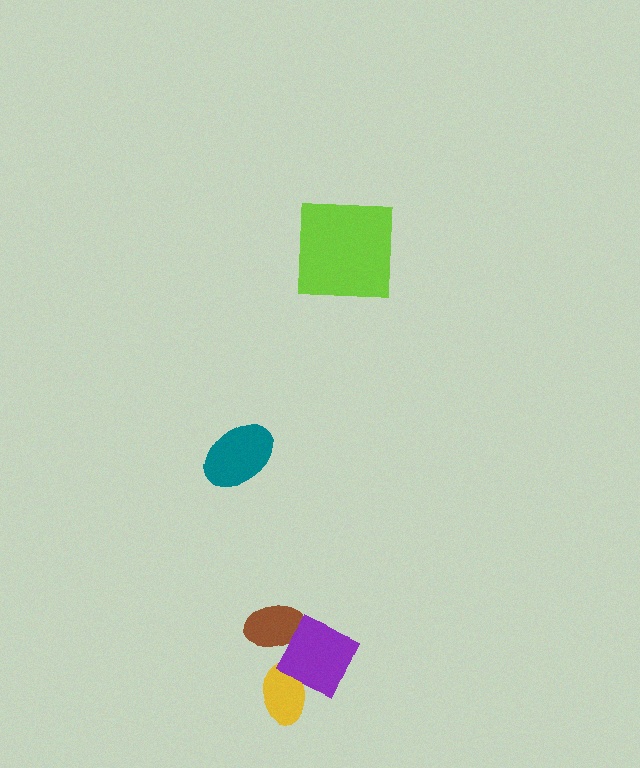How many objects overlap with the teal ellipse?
0 objects overlap with the teal ellipse.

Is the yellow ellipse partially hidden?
Yes, it is partially covered by another shape.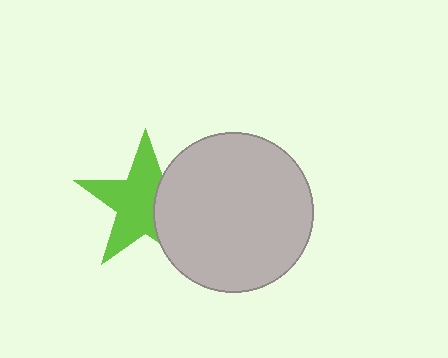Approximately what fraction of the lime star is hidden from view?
Roughly 35% of the lime star is hidden behind the light gray circle.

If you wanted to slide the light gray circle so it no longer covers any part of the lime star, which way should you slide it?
Slide it right — that is the most direct way to separate the two shapes.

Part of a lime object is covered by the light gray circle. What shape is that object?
It is a star.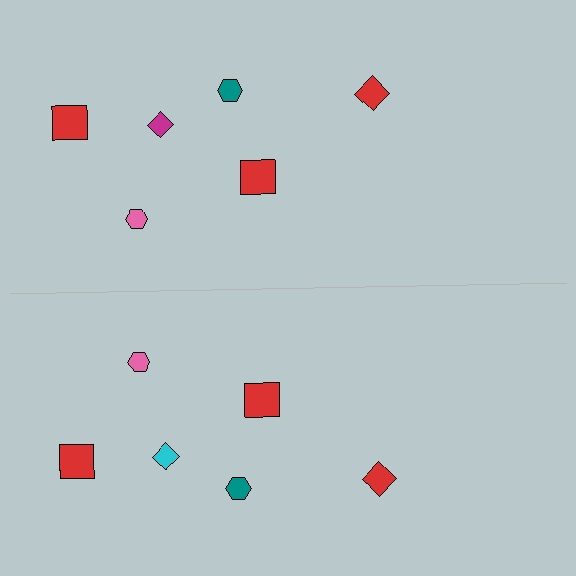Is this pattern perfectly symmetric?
No, the pattern is not perfectly symmetric. The cyan diamond on the bottom side breaks the symmetry — its mirror counterpart is magenta.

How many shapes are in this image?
There are 12 shapes in this image.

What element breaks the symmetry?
The cyan diamond on the bottom side breaks the symmetry — its mirror counterpart is magenta.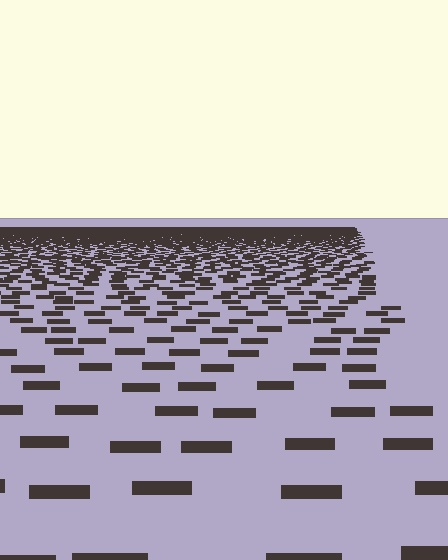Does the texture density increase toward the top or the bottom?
Density increases toward the top.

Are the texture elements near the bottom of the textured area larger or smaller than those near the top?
Larger. Near the bottom, elements are closer to the viewer and appear at a bigger on-screen size.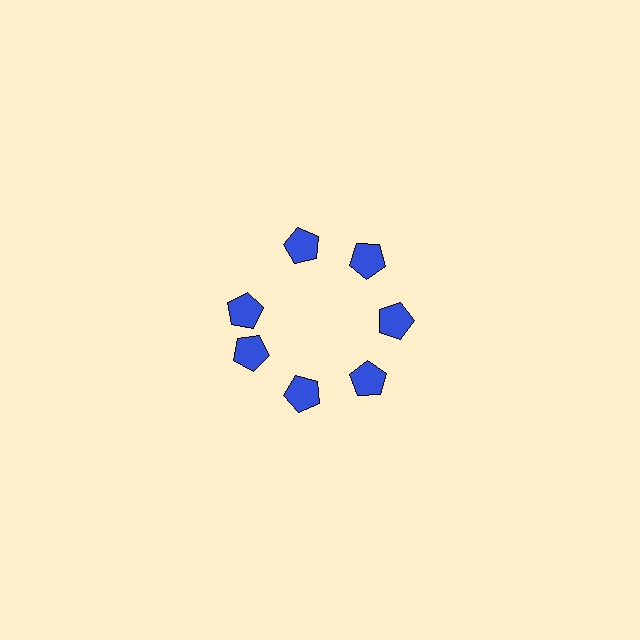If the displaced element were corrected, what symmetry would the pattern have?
It would have 7-fold rotational symmetry — the pattern would map onto itself every 51 degrees.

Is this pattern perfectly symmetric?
No. The 7 blue pentagons are arranged in a ring, but one element near the 10 o'clock position is rotated out of alignment along the ring, breaking the 7-fold rotational symmetry.